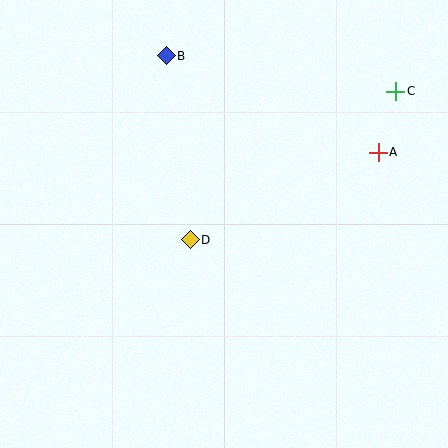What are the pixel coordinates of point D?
Point D is at (190, 240).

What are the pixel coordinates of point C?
Point C is at (396, 91).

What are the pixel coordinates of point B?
Point B is at (166, 56).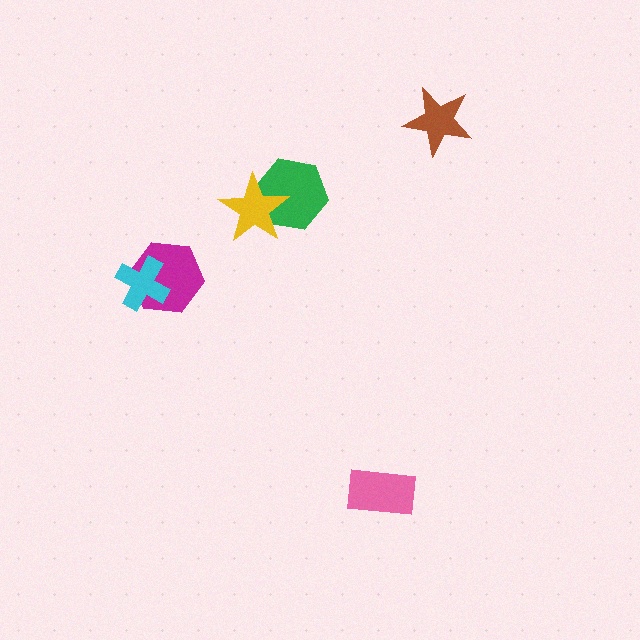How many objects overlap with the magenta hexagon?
1 object overlaps with the magenta hexagon.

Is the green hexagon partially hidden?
Yes, it is partially covered by another shape.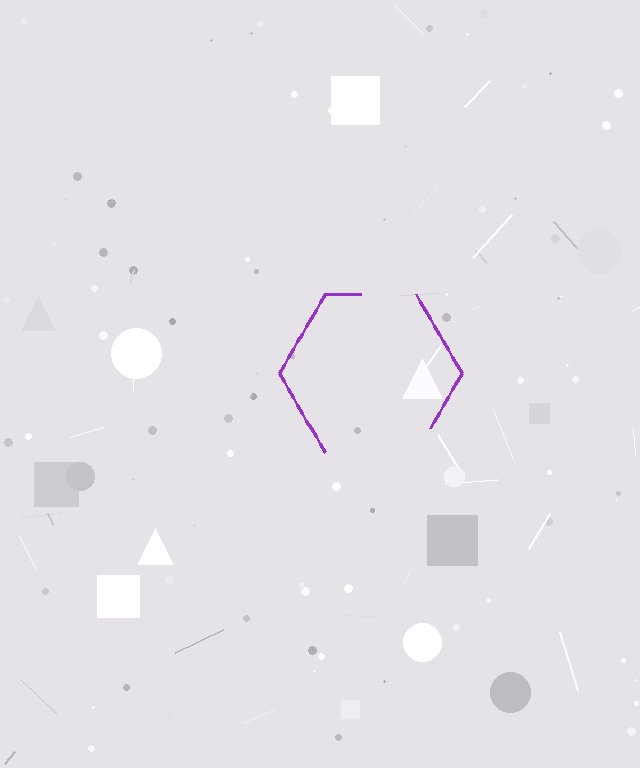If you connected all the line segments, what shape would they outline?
They would outline a hexagon.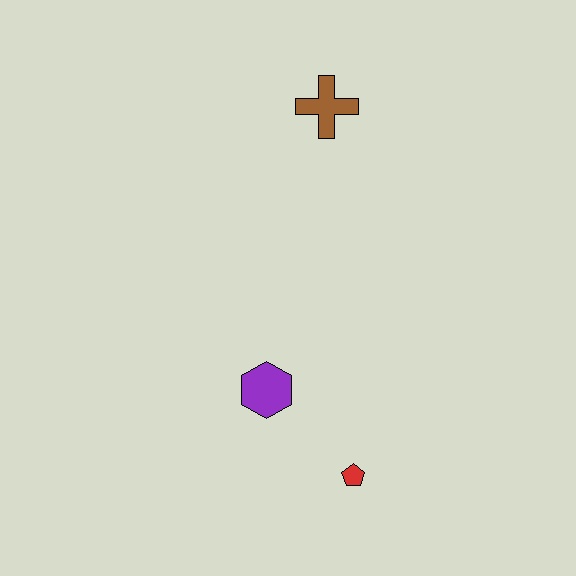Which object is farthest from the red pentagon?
The brown cross is farthest from the red pentagon.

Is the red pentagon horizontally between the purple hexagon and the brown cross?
No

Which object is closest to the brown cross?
The purple hexagon is closest to the brown cross.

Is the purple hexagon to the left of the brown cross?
Yes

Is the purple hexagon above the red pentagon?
Yes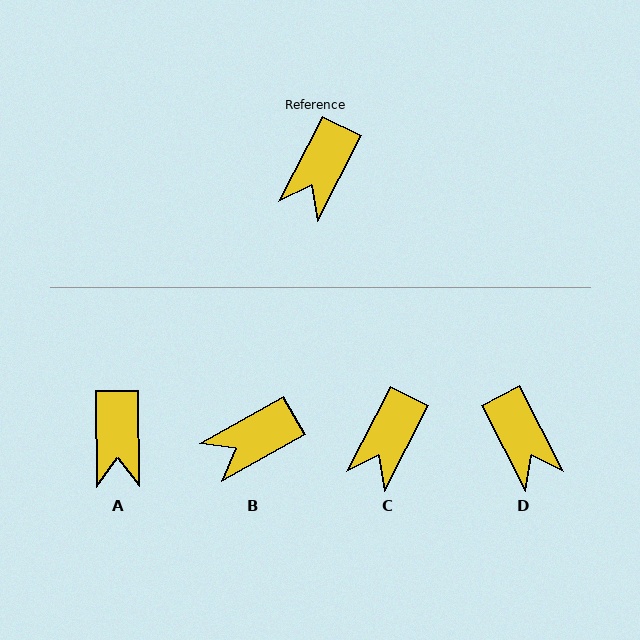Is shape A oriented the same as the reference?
No, it is off by about 28 degrees.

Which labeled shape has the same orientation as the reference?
C.